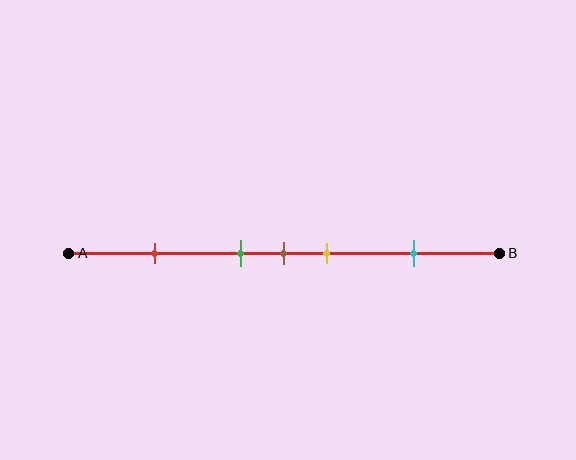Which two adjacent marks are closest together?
The green and brown marks are the closest adjacent pair.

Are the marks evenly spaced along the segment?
No, the marks are not evenly spaced.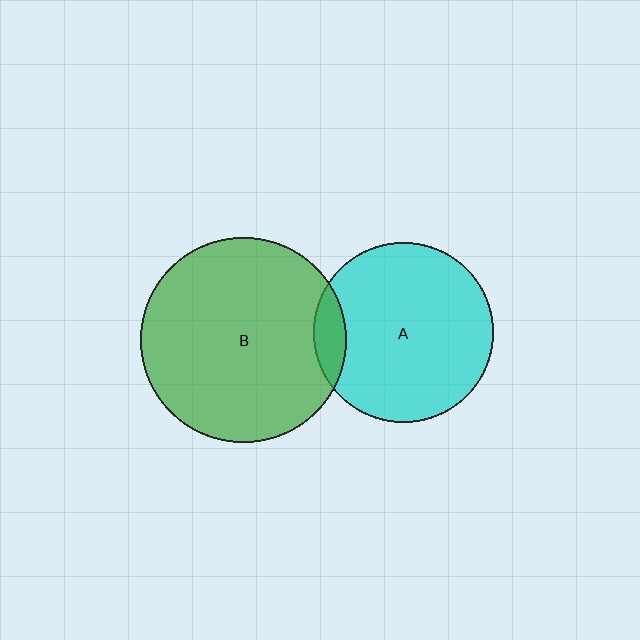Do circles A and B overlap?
Yes.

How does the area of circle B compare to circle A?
Approximately 1.3 times.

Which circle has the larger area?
Circle B (green).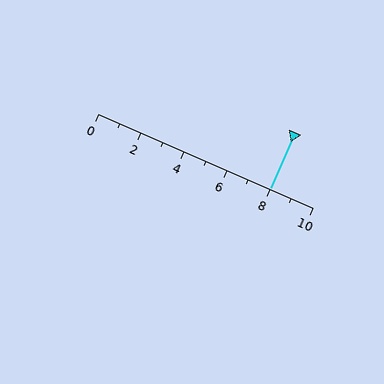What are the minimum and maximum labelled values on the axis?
The axis runs from 0 to 10.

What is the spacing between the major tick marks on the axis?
The major ticks are spaced 2 apart.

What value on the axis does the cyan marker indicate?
The marker indicates approximately 8.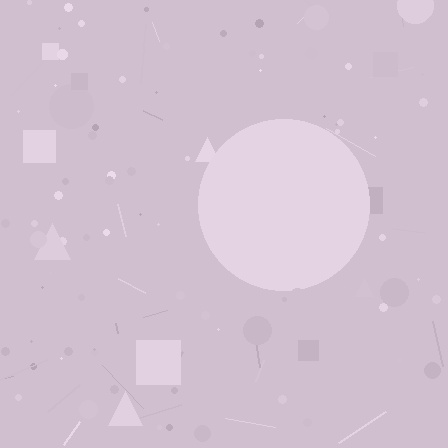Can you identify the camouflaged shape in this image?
The camouflaged shape is a circle.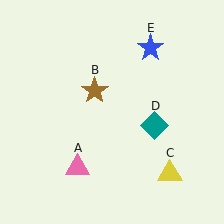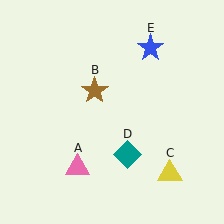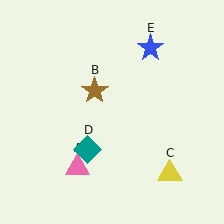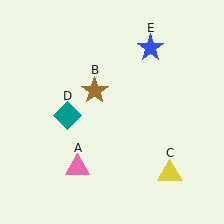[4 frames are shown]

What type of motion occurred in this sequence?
The teal diamond (object D) rotated clockwise around the center of the scene.